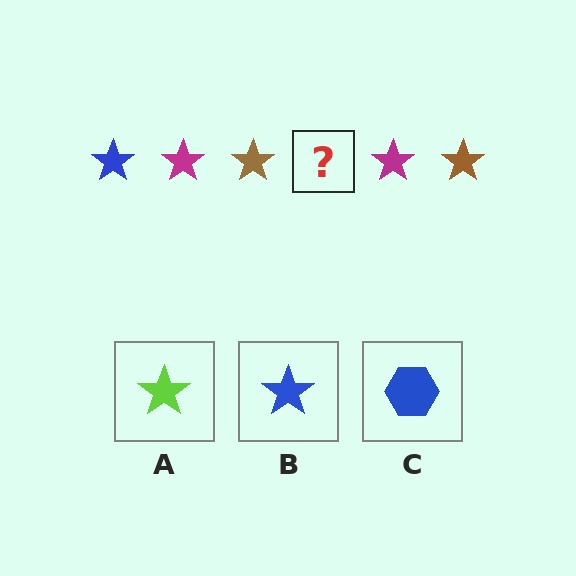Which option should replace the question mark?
Option B.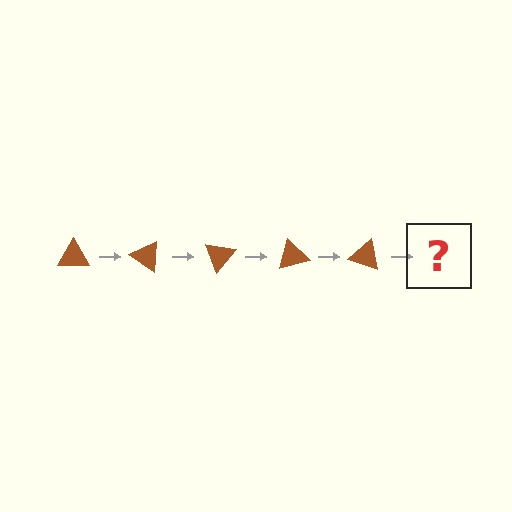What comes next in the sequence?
The next element should be a brown triangle rotated 175 degrees.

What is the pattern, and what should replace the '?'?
The pattern is that the triangle rotates 35 degrees each step. The '?' should be a brown triangle rotated 175 degrees.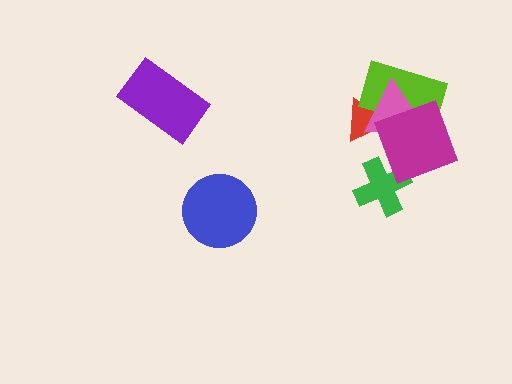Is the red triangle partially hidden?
Yes, it is partially covered by another shape.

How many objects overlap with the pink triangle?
3 objects overlap with the pink triangle.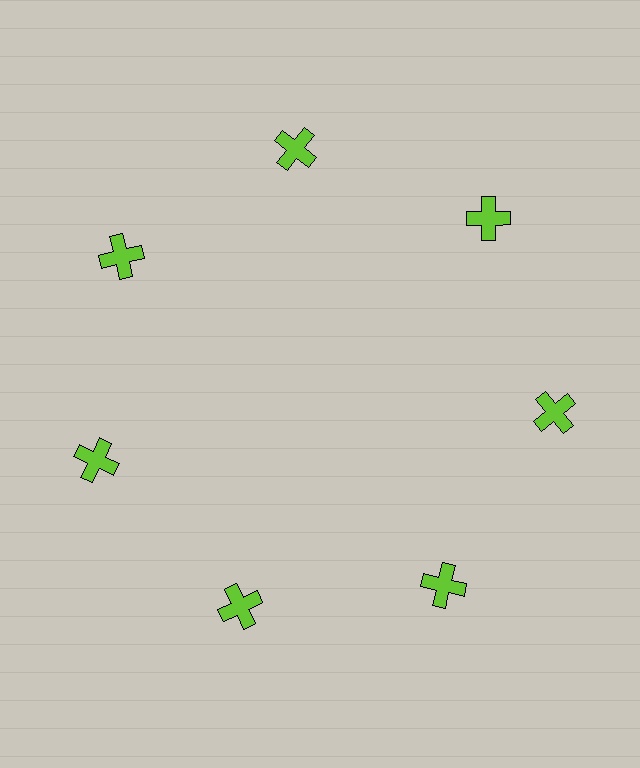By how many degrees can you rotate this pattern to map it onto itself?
The pattern maps onto itself every 51 degrees of rotation.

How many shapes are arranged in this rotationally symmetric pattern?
There are 7 shapes, arranged in 7 groups of 1.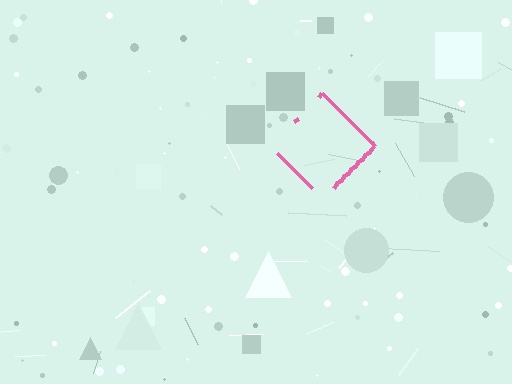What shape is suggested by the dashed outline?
The dashed outline suggests a diamond.